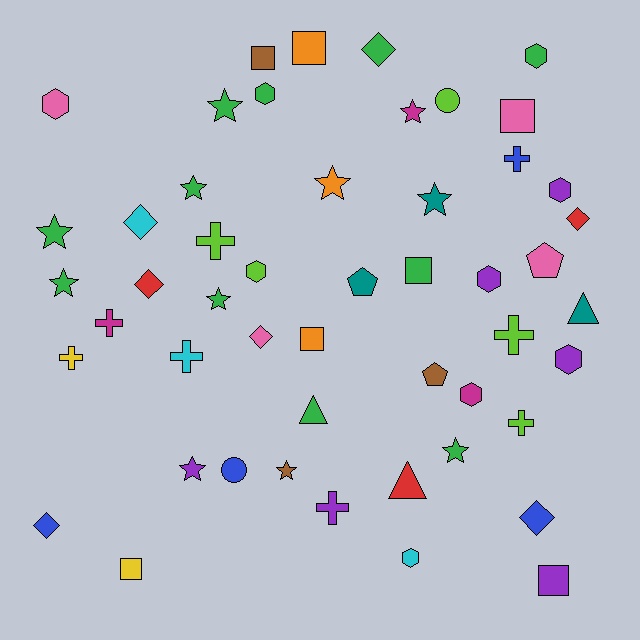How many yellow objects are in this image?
There are 2 yellow objects.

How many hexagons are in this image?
There are 9 hexagons.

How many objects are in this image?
There are 50 objects.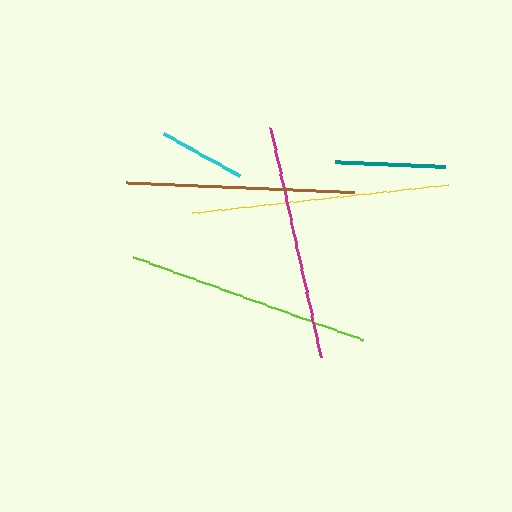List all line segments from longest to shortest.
From longest to shortest: yellow, lime, magenta, brown, teal, cyan.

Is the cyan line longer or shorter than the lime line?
The lime line is longer than the cyan line.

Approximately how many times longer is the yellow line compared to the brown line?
The yellow line is approximately 1.1 times the length of the brown line.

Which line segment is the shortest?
The cyan line is the shortest at approximately 87 pixels.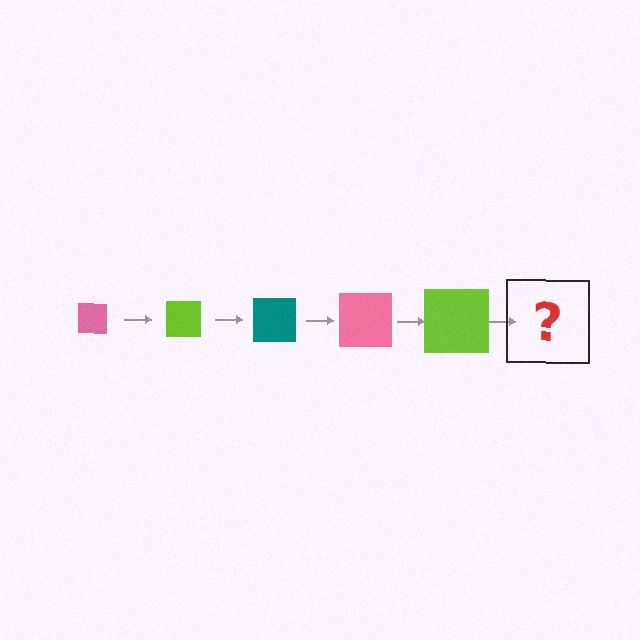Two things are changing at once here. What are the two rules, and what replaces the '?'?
The two rules are that the square grows larger each step and the color cycles through pink, lime, and teal. The '?' should be a teal square, larger than the previous one.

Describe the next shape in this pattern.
It should be a teal square, larger than the previous one.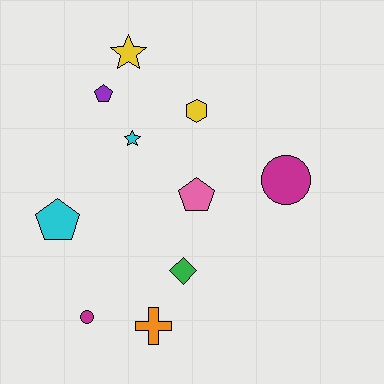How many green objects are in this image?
There is 1 green object.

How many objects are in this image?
There are 10 objects.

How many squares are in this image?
There are no squares.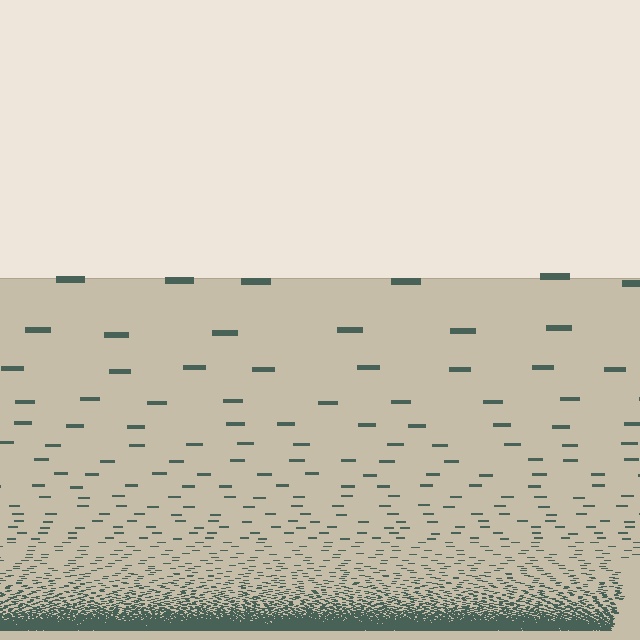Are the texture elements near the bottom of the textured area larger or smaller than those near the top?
Smaller. The gradient is inverted — elements near the bottom are smaller and denser.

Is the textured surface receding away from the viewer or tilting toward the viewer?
The surface appears to tilt toward the viewer. Texture elements get larger and sparser toward the top.